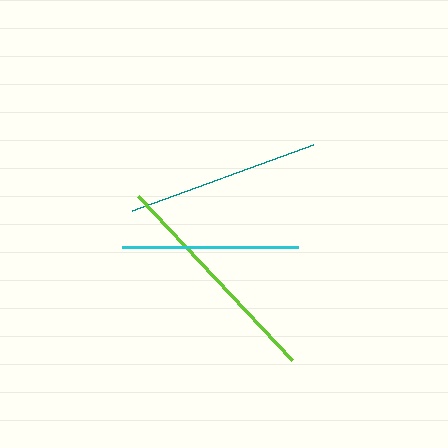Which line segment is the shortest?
The cyan line is the shortest at approximately 177 pixels.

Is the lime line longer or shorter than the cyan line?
The lime line is longer than the cyan line.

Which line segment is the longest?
The lime line is the longest at approximately 224 pixels.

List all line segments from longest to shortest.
From longest to shortest: lime, teal, cyan.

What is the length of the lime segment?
The lime segment is approximately 224 pixels long.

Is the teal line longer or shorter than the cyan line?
The teal line is longer than the cyan line.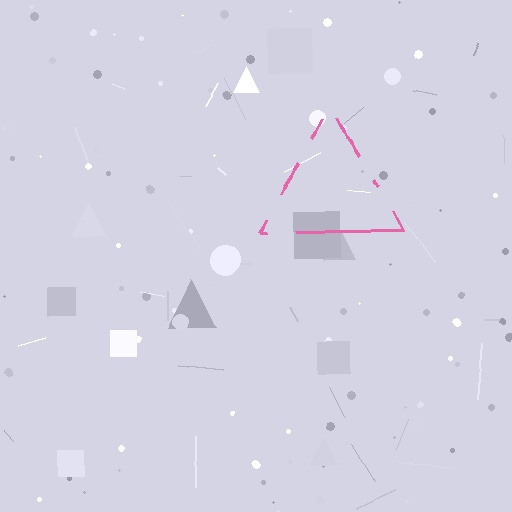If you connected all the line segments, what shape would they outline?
They would outline a triangle.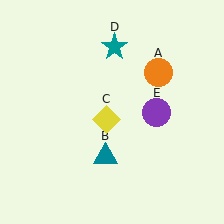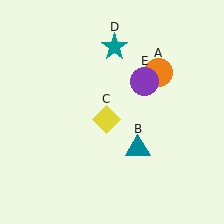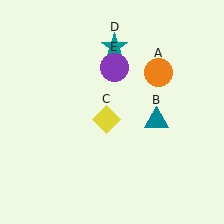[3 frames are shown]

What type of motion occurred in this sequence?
The teal triangle (object B), purple circle (object E) rotated counterclockwise around the center of the scene.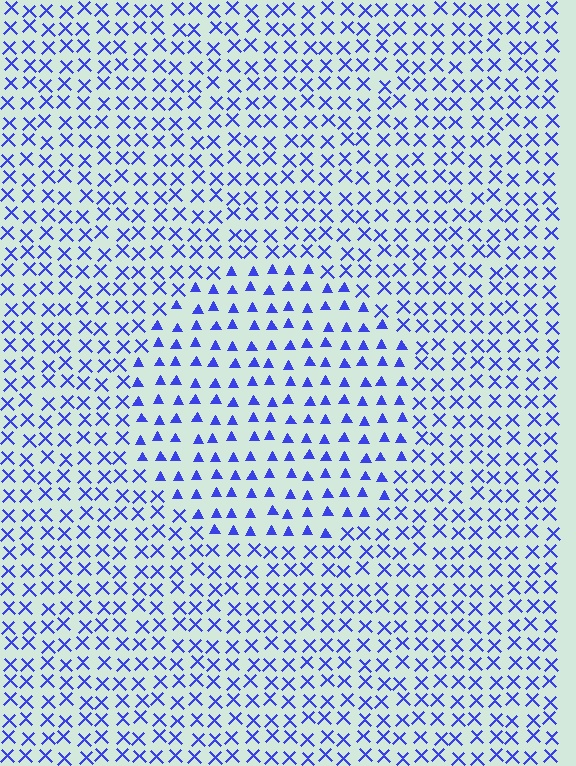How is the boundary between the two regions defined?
The boundary is defined by a change in element shape: triangles inside vs. X marks outside. All elements share the same color and spacing.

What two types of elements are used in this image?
The image uses triangles inside the circle region and X marks outside it.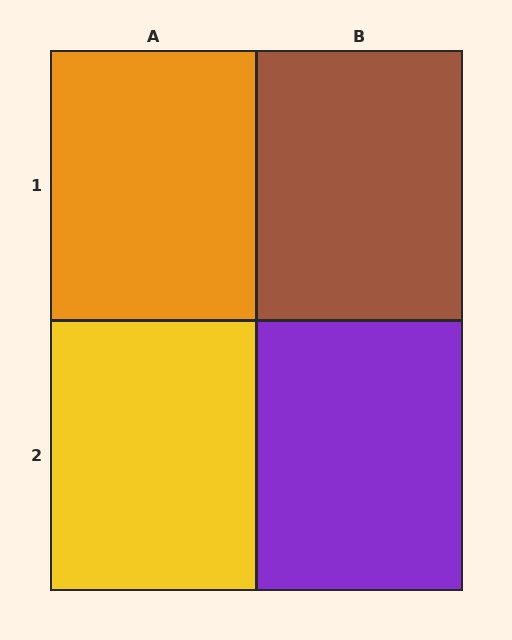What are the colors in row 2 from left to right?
Yellow, purple.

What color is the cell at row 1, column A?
Orange.